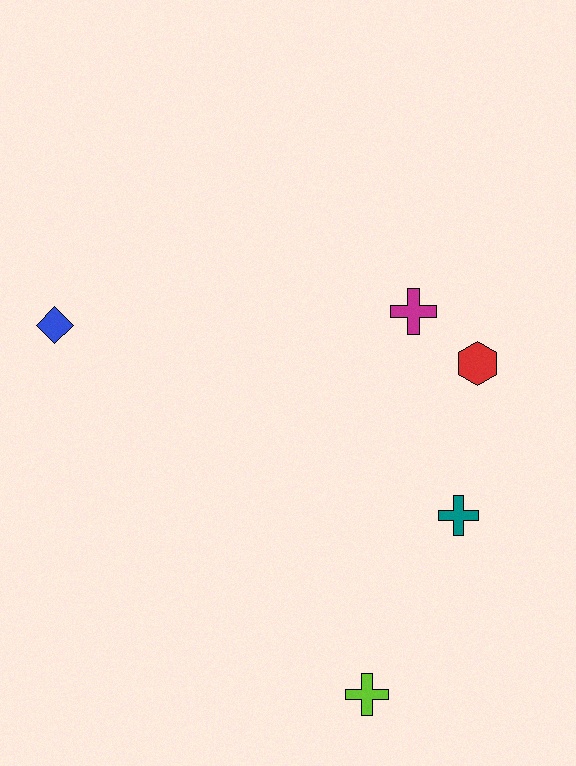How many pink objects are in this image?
There are no pink objects.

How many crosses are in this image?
There are 3 crosses.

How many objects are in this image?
There are 5 objects.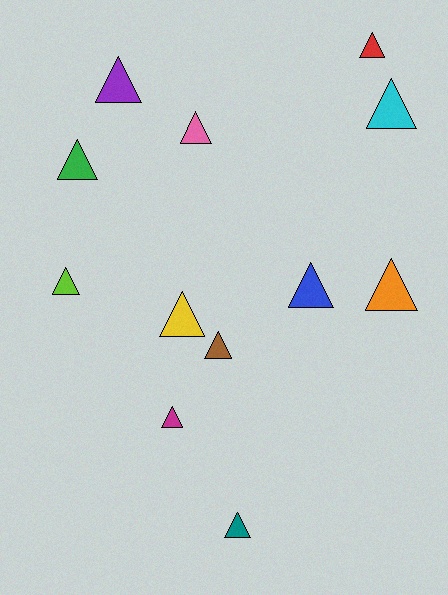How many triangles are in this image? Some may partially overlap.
There are 12 triangles.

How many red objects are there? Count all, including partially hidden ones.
There is 1 red object.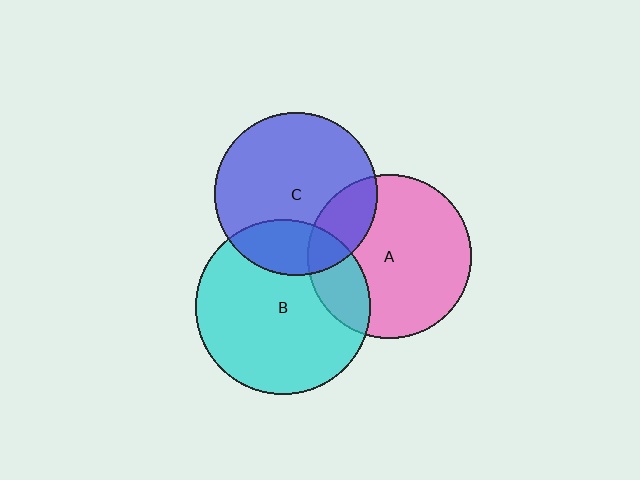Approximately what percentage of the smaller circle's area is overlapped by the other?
Approximately 25%.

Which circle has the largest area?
Circle B (cyan).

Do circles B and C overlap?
Yes.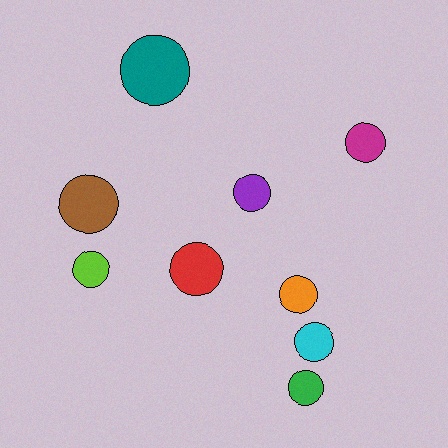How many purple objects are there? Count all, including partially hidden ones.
There is 1 purple object.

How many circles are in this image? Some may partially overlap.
There are 9 circles.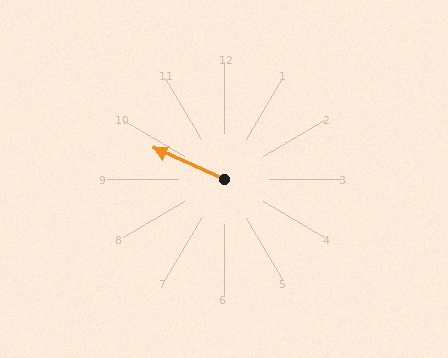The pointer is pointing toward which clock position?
Roughly 10 o'clock.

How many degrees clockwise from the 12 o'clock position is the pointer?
Approximately 294 degrees.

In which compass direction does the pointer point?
Northwest.